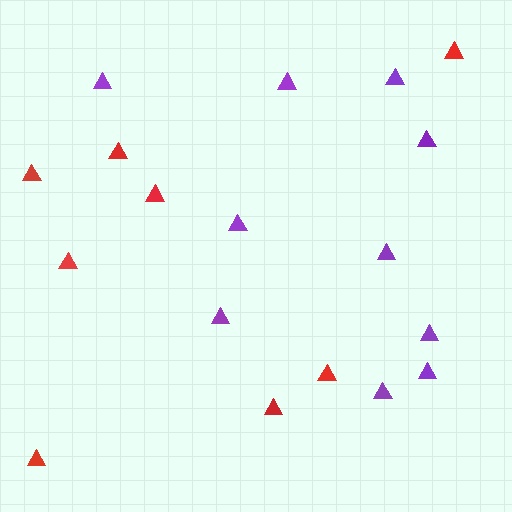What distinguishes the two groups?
There are 2 groups: one group of red triangles (8) and one group of purple triangles (10).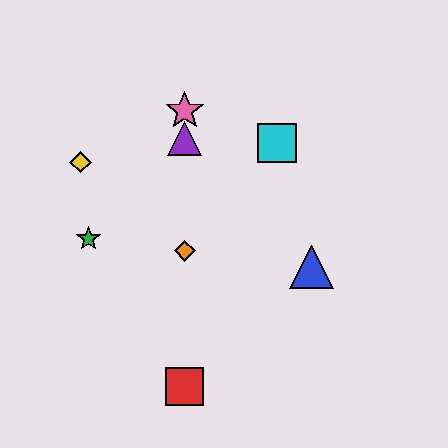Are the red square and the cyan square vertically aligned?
No, the red square is at x≈185 and the cyan square is at x≈277.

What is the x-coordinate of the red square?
The red square is at x≈185.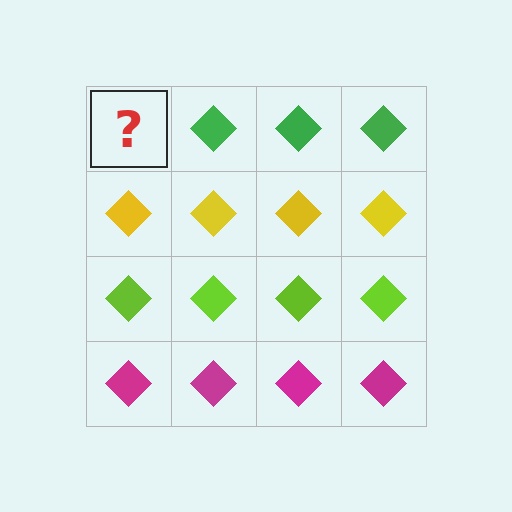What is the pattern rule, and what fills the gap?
The rule is that each row has a consistent color. The gap should be filled with a green diamond.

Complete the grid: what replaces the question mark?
The question mark should be replaced with a green diamond.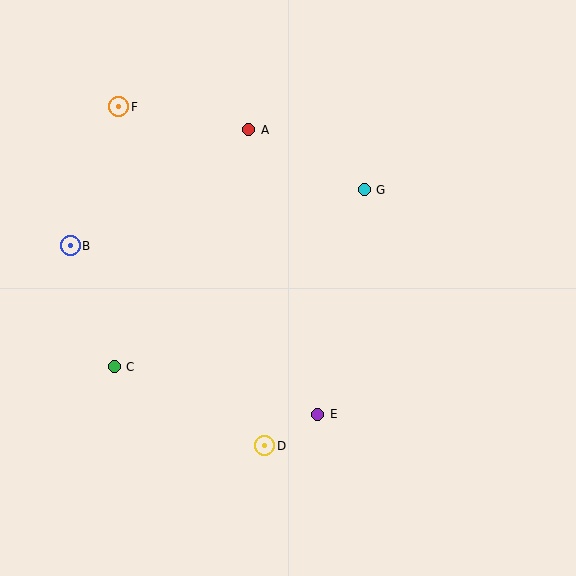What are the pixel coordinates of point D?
Point D is at (265, 446).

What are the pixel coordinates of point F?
Point F is at (119, 107).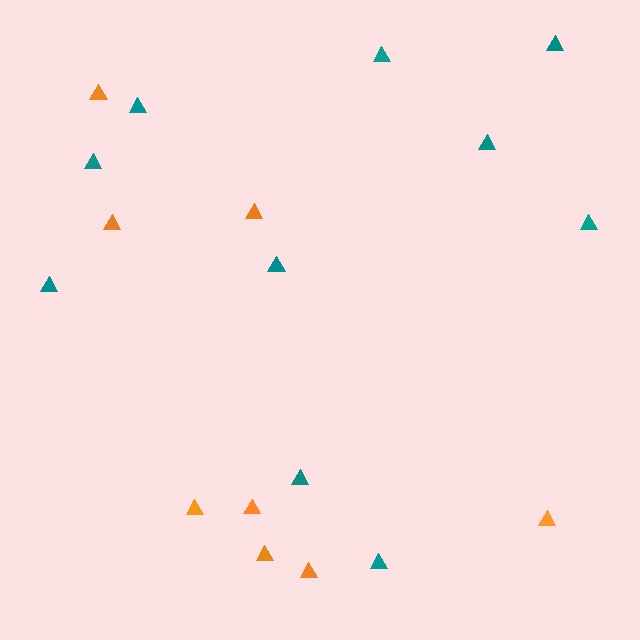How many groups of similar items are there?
There are 2 groups: one group of teal triangles (10) and one group of orange triangles (8).